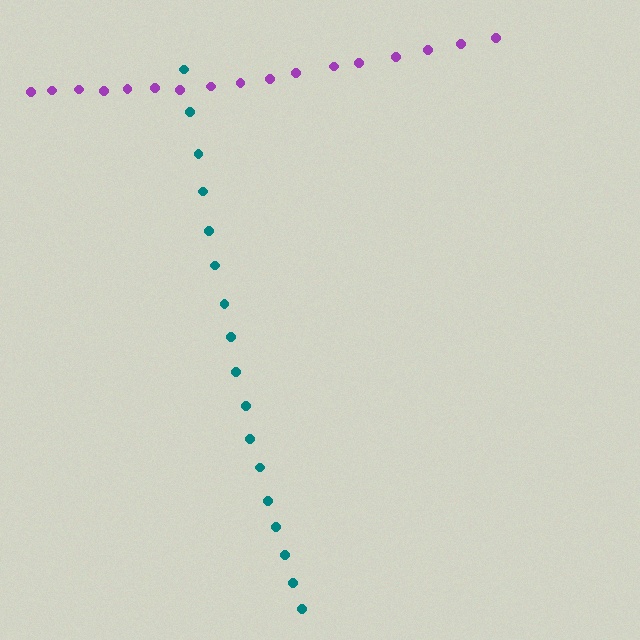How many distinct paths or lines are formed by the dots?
There are 2 distinct paths.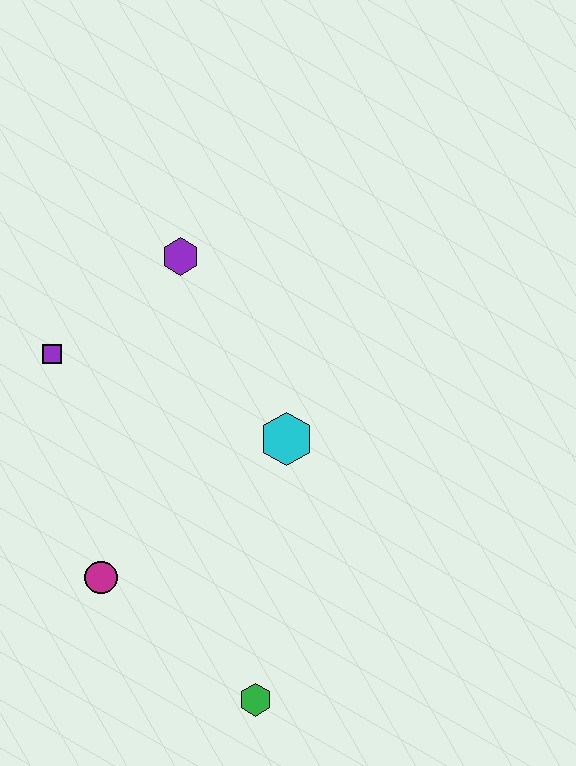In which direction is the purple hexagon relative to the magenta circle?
The purple hexagon is above the magenta circle.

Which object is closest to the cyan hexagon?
The purple hexagon is closest to the cyan hexagon.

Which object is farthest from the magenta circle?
The purple hexagon is farthest from the magenta circle.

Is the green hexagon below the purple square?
Yes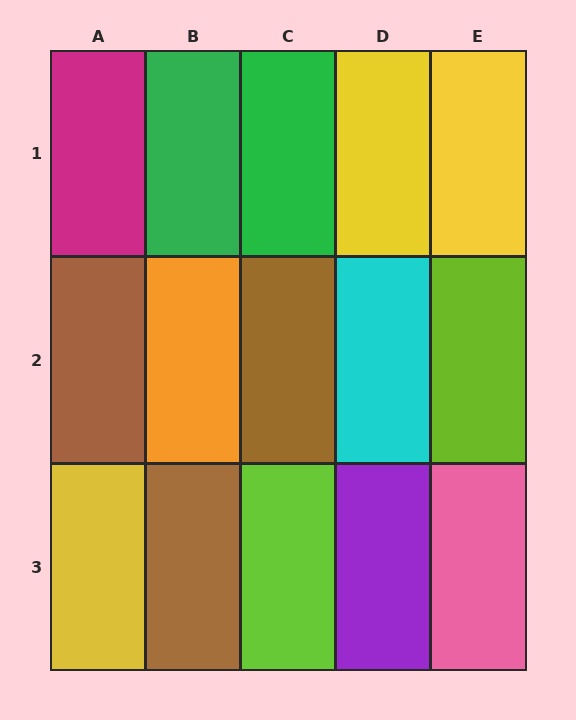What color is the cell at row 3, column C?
Lime.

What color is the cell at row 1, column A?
Magenta.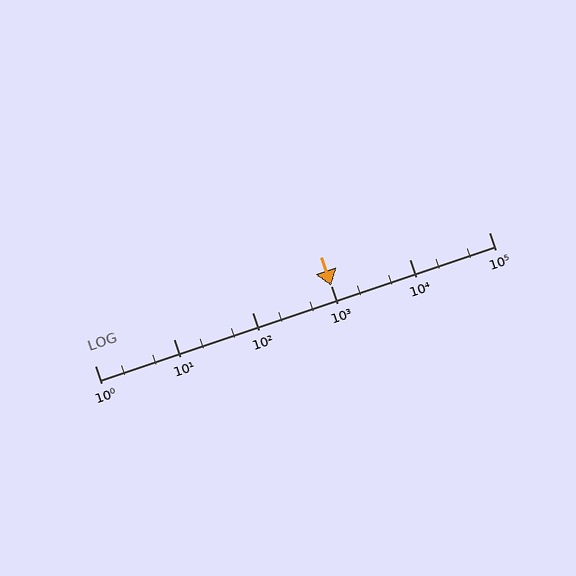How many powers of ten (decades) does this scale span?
The scale spans 5 decades, from 1 to 100000.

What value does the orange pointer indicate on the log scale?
The pointer indicates approximately 1000.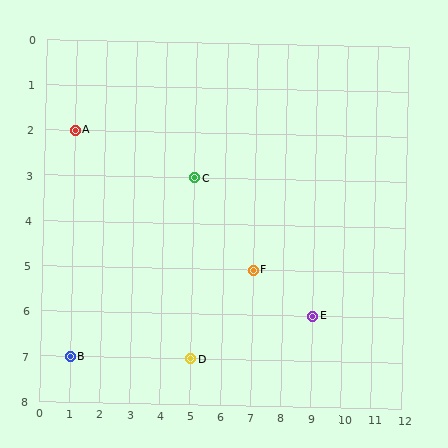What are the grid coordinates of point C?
Point C is at grid coordinates (5, 3).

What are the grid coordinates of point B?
Point B is at grid coordinates (1, 7).